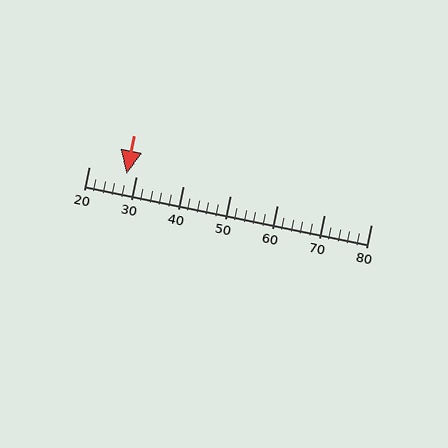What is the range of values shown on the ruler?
The ruler shows values from 20 to 80.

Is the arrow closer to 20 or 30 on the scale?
The arrow is closer to 30.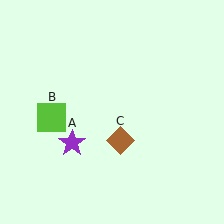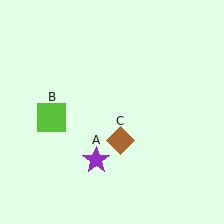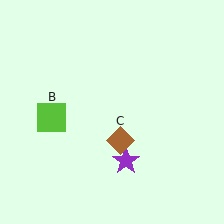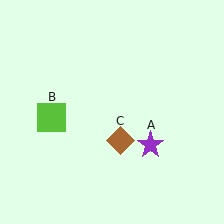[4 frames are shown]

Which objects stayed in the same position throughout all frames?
Lime square (object B) and brown diamond (object C) remained stationary.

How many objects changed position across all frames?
1 object changed position: purple star (object A).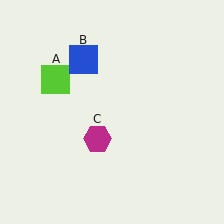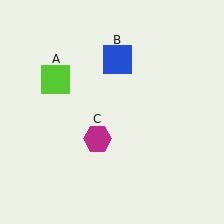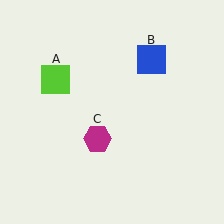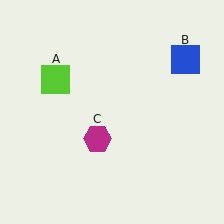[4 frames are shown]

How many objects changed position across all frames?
1 object changed position: blue square (object B).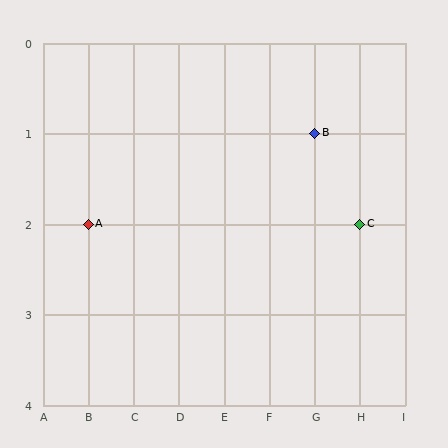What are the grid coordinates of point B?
Point B is at grid coordinates (G, 1).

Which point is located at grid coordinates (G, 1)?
Point B is at (G, 1).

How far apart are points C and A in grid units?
Points C and A are 6 columns apart.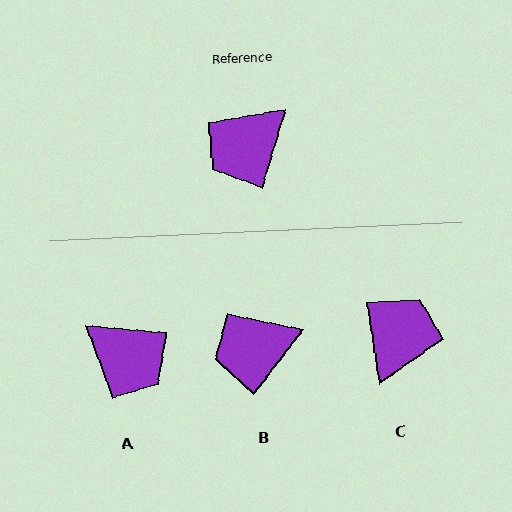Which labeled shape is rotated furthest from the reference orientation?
C, about 155 degrees away.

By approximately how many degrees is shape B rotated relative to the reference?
Approximately 21 degrees clockwise.